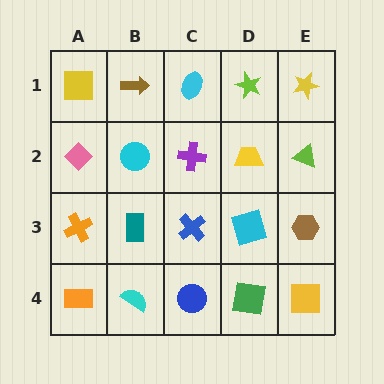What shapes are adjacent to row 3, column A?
A pink diamond (row 2, column A), an orange rectangle (row 4, column A), a teal rectangle (row 3, column B).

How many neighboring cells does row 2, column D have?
4.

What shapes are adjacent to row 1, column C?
A purple cross (row 2, column C), a brown arrow (row 1, column B), a lime star (row 1, column D).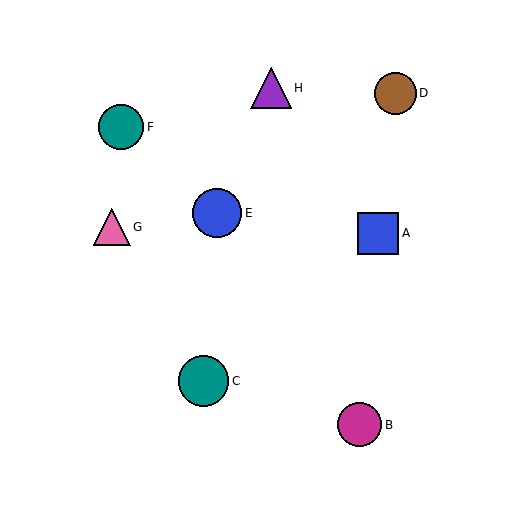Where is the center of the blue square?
The center of the blue square is at (378, 233).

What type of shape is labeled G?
Shape G is a pink triangle.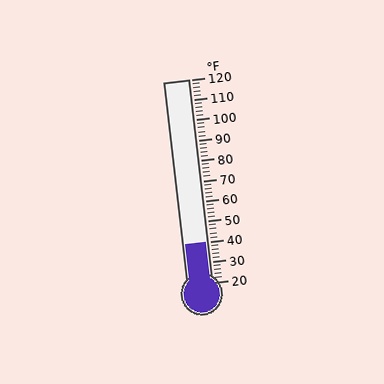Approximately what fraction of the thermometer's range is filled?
The thermometer is filled to approximately 20% of its range.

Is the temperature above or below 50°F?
The temperature is below 50°F.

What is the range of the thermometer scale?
The thermometer scale ranges from 20°F to 120°F.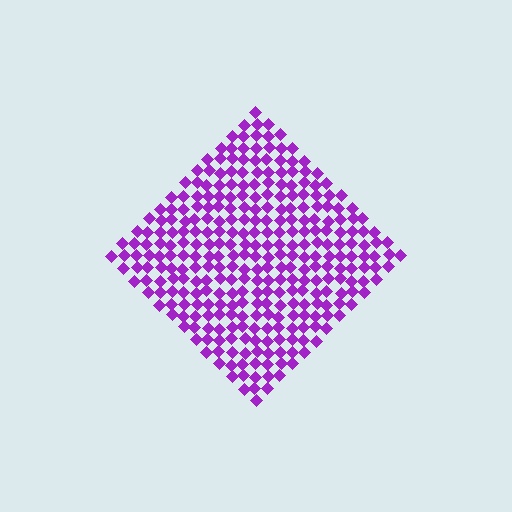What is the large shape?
The large shape is a diamond.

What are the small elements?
The small elements are diamonds.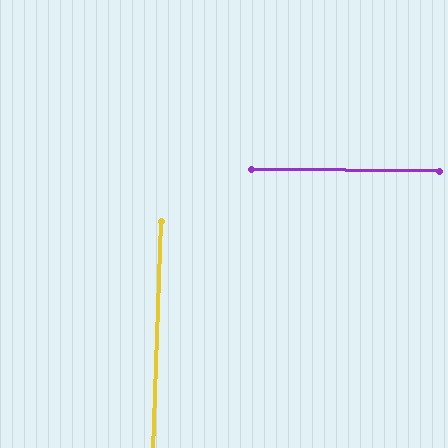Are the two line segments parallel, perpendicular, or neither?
Perpendicular — they meet at approximately 89°.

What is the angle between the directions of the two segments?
Approximately 89 degrees.